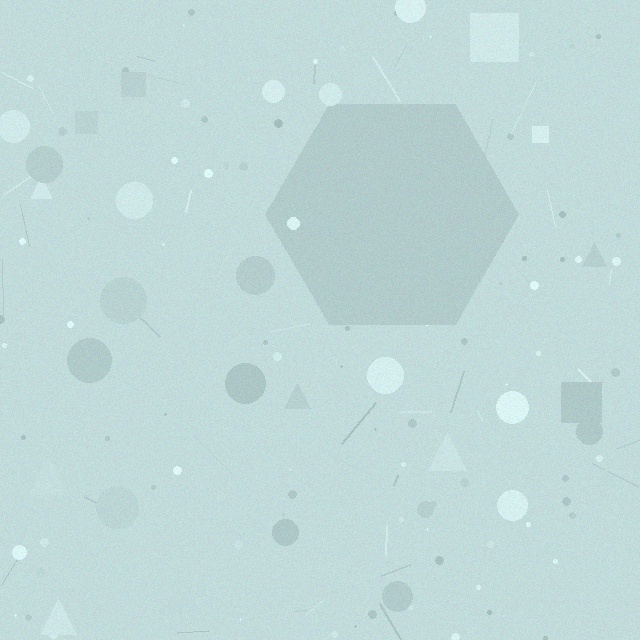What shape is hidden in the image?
A hexagon is hidden in the image.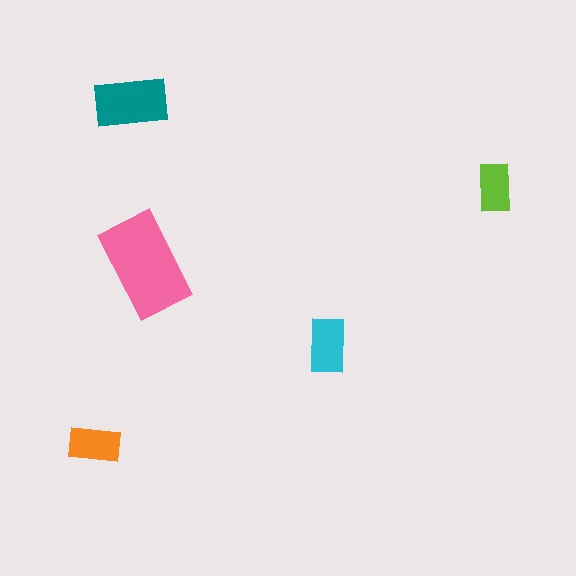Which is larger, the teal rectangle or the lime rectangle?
The teal one.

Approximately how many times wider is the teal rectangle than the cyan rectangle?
About 1.5 times wider.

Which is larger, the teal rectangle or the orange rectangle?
The teal one.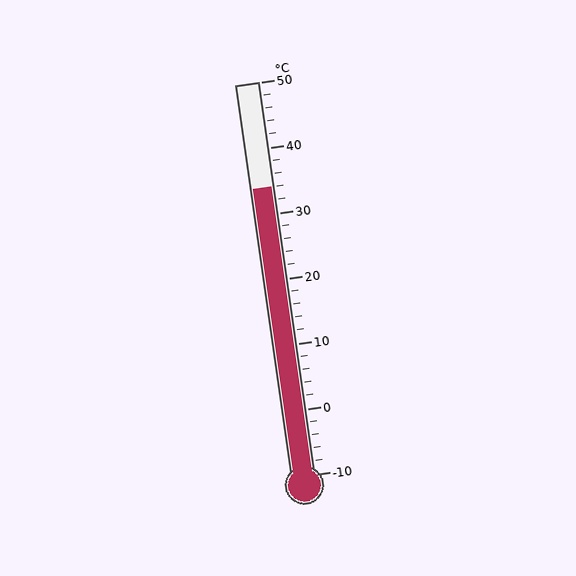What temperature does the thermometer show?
The thermometer shows approximately 34°C.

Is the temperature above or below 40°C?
The temperature is below 40°C.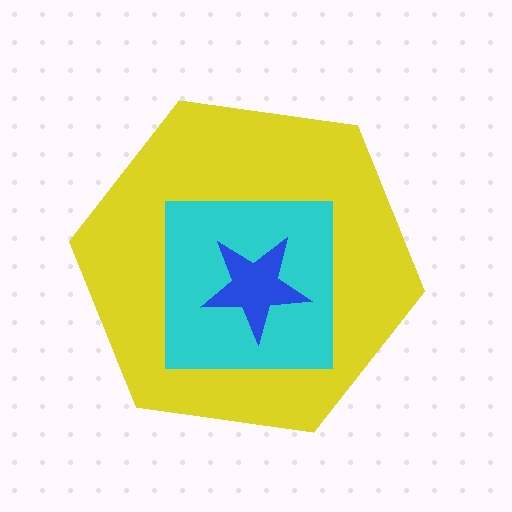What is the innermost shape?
The blue star.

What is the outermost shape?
The yellow hexagon.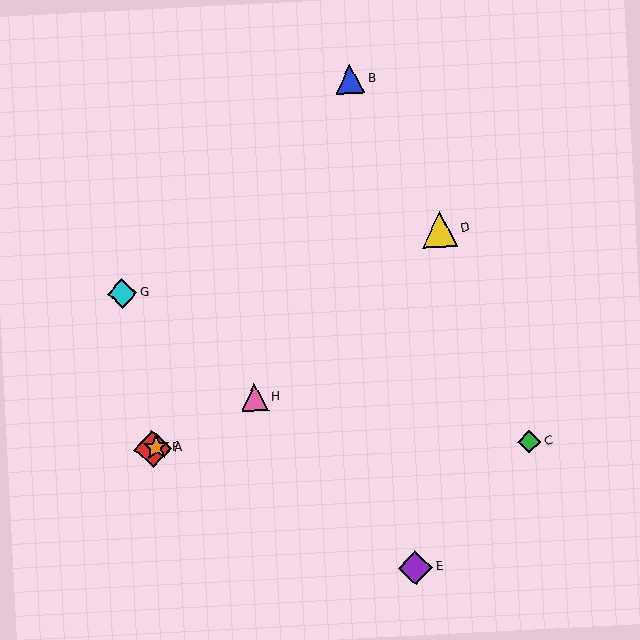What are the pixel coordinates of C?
Object C is at (529, 442).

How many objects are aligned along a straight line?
3 objects (A, F, H) are aligned along a straight line.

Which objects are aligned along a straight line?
Objects A, F, H are aligned along a straight line.